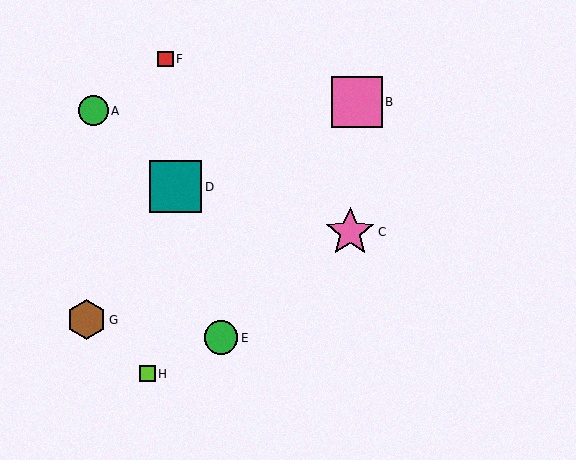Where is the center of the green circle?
The center of the green circle is at (93, 111).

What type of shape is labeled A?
Shape A is a green circle.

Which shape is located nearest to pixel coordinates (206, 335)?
The green circle (labeled E) at (221, 338) is nearest to that location.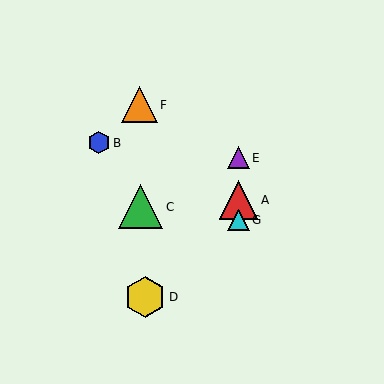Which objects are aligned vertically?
Objects A, E, G are aligned vertically.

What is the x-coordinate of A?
Object A is at x≈238.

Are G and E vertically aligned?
Yes, both are at x≈238.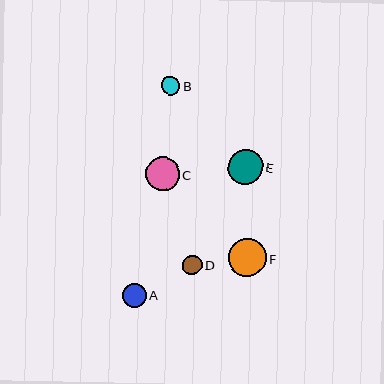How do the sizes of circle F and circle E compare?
Circle F and circle E are approximately the same size.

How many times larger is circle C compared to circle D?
Circle C is approximately 1.7 times the size of circle D.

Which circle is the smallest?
Circle B is the smallest with a size of approximately 18 pixels.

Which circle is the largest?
Circle F is the largest with a size of approximately 38 pixels.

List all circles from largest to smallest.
From largest to smallest: F, E, C, A, D, B.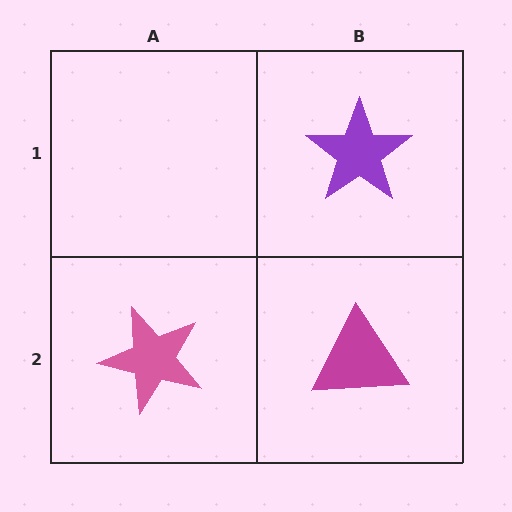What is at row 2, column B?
A magenta triangle.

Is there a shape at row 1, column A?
No, that cell is empty.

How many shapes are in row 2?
2 shapes.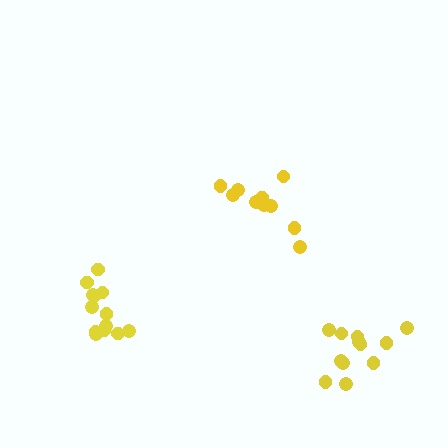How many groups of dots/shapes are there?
There are 3 groups.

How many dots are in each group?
Group 1: 10 dots, Group 2: 13 dots, Group 3: 13 dots (36 total).